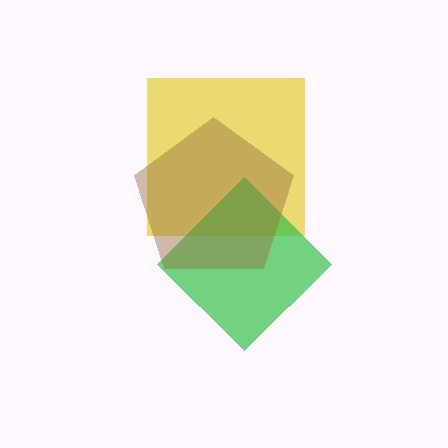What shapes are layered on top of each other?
The layered shapes are: a yellow square, a green diamond, a brown pentagon.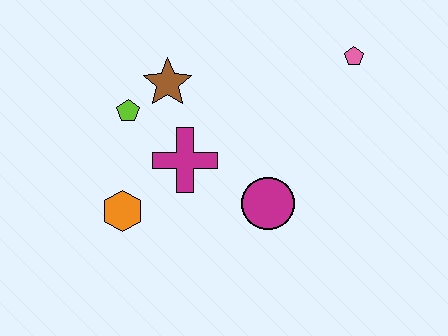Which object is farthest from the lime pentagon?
The pink pentagon is farthest from the lime pentagon.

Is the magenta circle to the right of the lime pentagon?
Yes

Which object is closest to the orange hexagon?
The magenta cross is closest to the orange hexagon.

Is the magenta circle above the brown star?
No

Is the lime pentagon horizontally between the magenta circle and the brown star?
No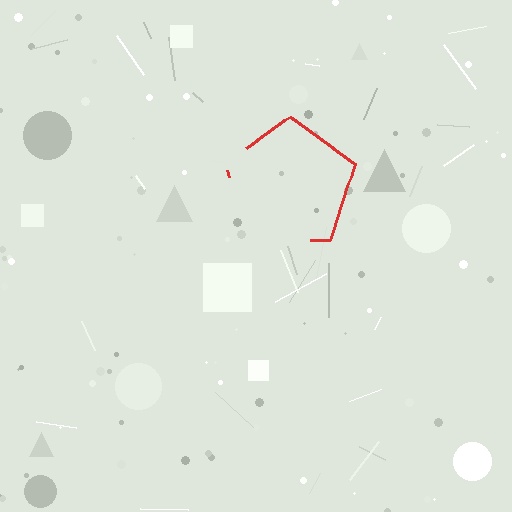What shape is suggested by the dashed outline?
The dashed outline suggests a pentagon.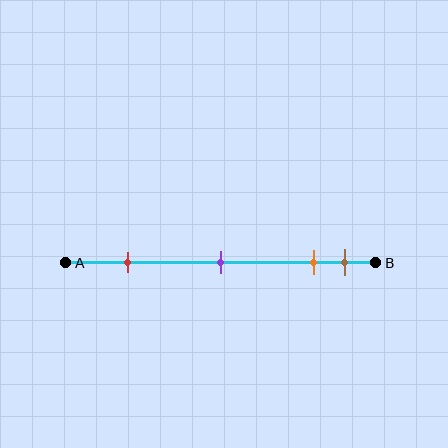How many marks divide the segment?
There are 4 marks dividing the segment.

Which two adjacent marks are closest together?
The orange and brown marks are the closest adjacent pair.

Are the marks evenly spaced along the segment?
No, the marks are not evenly spaced.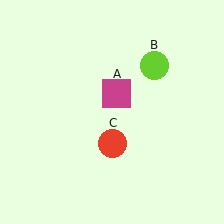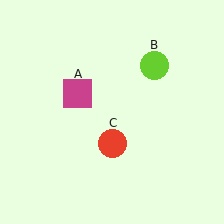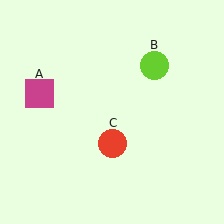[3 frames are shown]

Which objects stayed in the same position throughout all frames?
Lime circle (object B) and red circle (object C) remained stationary.